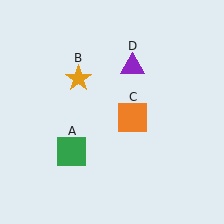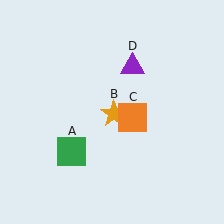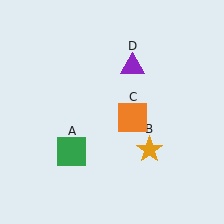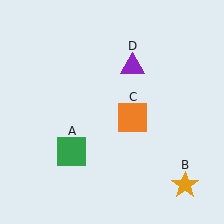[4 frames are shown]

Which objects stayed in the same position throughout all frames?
Green square (object A) and orange square (object C) and purple triangle (object D) remained stationary.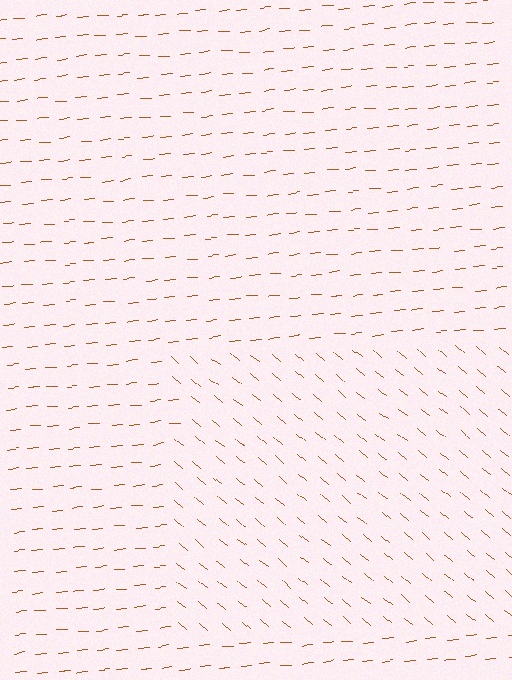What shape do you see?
I see a rectangle.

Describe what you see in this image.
The image is filled with small brown line segments. A rectangle region in the image has lines oriented differently from the surrounding lines, creating a visible texture boundary.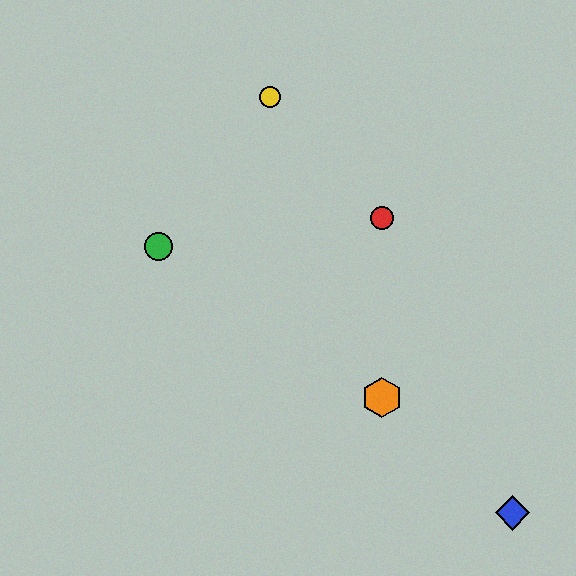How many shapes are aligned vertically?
3 shapes (the red circle, the purple diamond, the orange hexagon) are aligned vertically.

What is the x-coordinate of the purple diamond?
The purple diamond is at x≈382.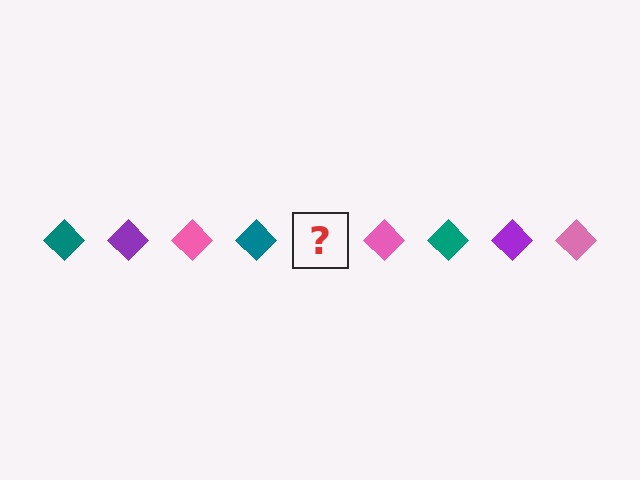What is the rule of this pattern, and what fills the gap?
The rule is that the pattern cycles through teal, purple, pink diamonds. The gap should be filled with a purple diamond.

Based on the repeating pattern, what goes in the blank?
The blank should be a purple diamond.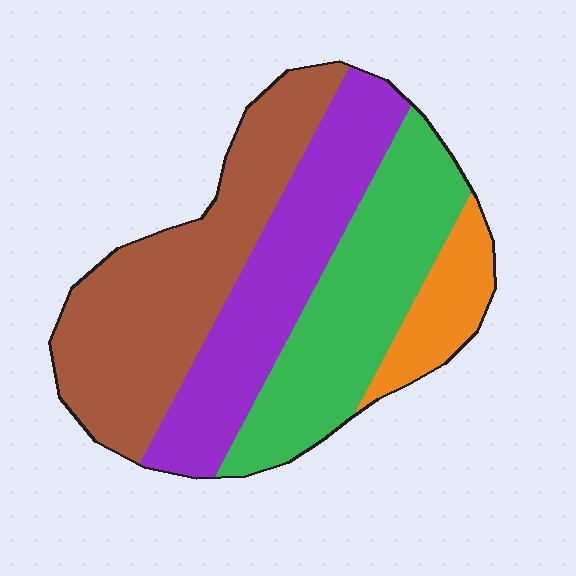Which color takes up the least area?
Orange, at roughly 10%.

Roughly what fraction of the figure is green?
Green takes up between a sixth and a third of the figure.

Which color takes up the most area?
Brown, at roughly 35%.